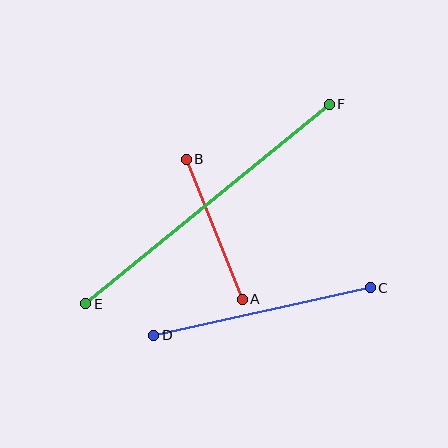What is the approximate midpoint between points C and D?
The midpoint is at approximately (262, 312) pixels.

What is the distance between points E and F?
The distance is approximately 315 pixels.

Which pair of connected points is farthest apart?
Points E and F are farthest apart.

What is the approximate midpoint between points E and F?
The midpoint is at approximately (208, 204) pixels.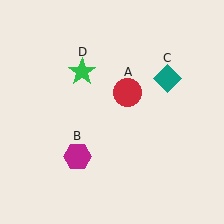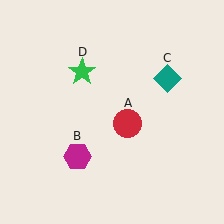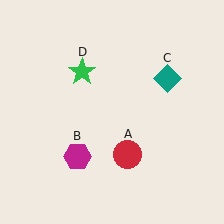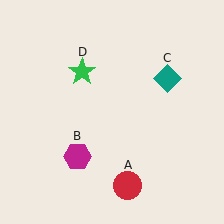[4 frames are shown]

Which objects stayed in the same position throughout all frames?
Magenta hexagon (object B) and teal diamond (object C) and green star (object D) remained stationary.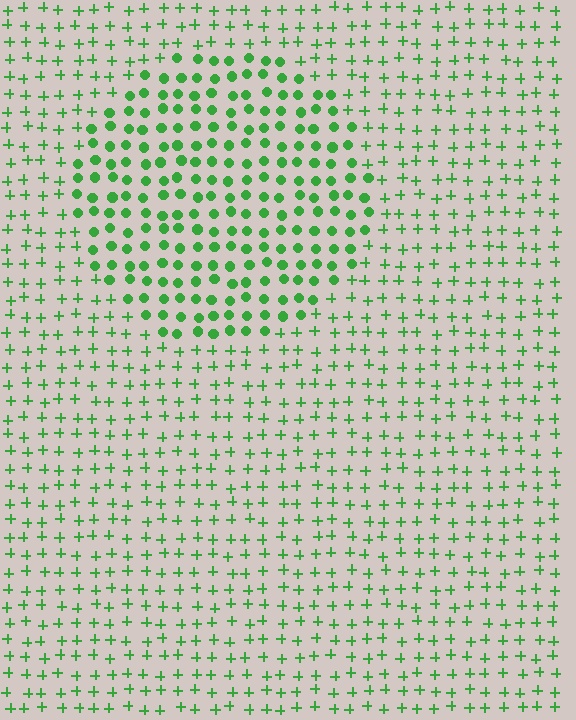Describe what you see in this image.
The image is filled with small green elements arranged in a uniform grid. A circle-shaped region contains circles, while the surrounding area contains plus signs. The boundary is defined purely by the change in element shape.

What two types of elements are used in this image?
The image uses circles inside the circle region and plus signs outside it.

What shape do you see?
I see a circle.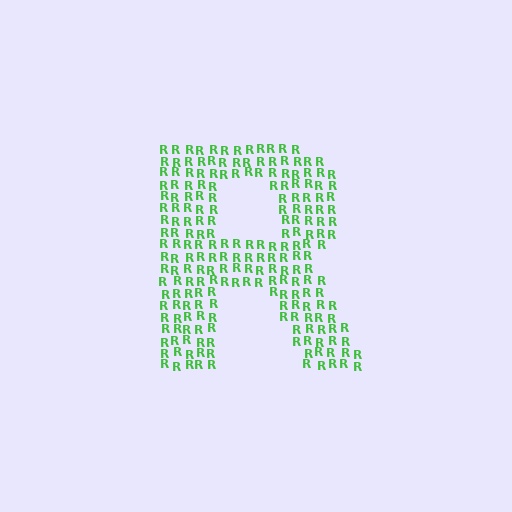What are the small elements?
The small elements are letter R's.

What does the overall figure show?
The overall figure shows the letter R.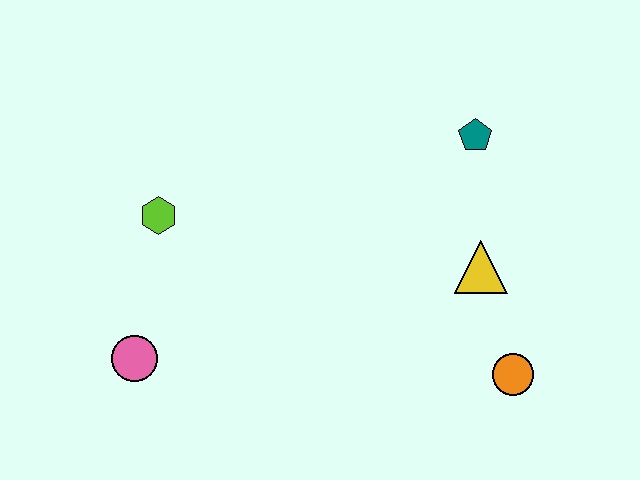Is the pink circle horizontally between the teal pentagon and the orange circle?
No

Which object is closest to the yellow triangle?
The orange circle is closest to the yellow triangle.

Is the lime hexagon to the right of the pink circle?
Yes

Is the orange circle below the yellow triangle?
Yes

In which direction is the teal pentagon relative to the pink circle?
The teal pentagon is to the right of the pink circle.